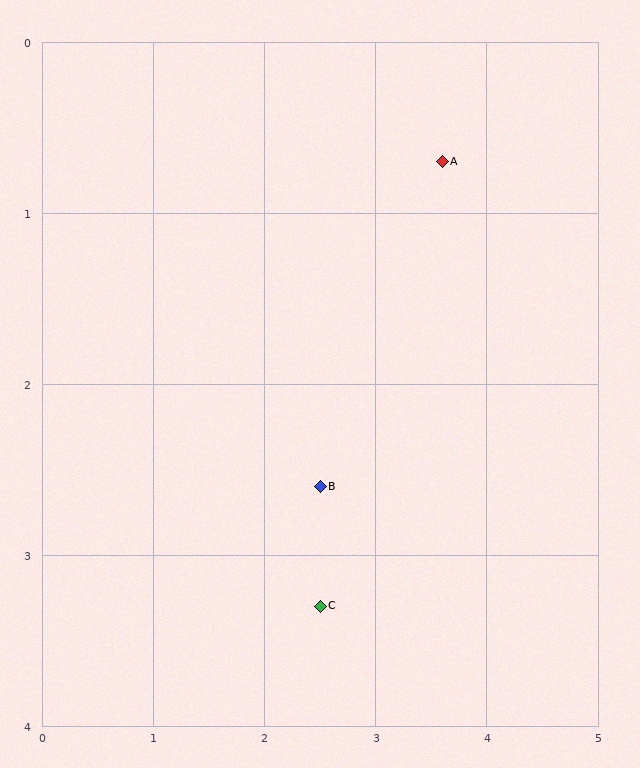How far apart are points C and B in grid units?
Points C and B are about 0.7 grid units apart.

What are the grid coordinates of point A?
Point A is at approximately (3.6, 0.7).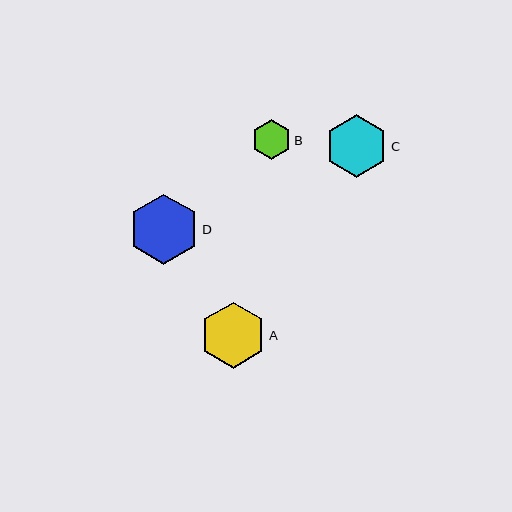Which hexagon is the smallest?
Hexagon B is the smallest with a size of approximately 40 pixels.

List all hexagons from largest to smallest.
From largest to smallest: D, A, C, B.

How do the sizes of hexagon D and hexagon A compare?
Hexagon D and hexagon A are approximately the same size.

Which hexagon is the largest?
Hexagon D is the largest with a size of approximately 70 pixels.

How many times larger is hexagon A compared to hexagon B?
Hexagon A is approximately 1.7 times the size of hexagon B.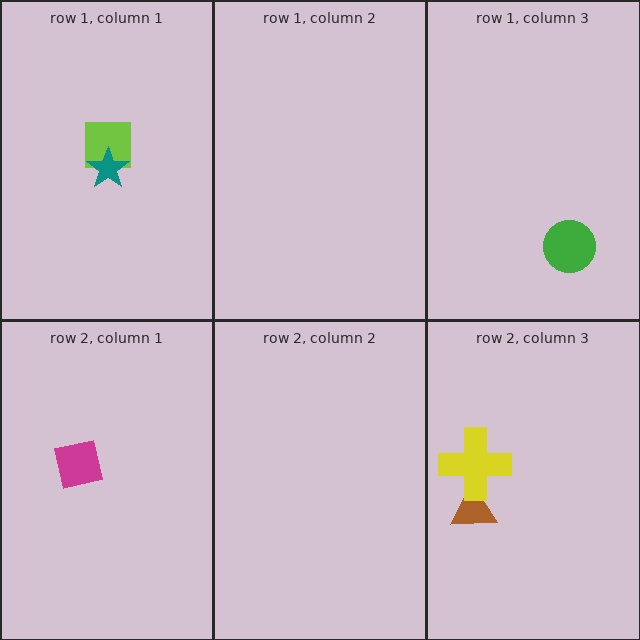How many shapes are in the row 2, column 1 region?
1.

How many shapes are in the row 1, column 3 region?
1.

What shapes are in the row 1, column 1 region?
The lime square, the teal star.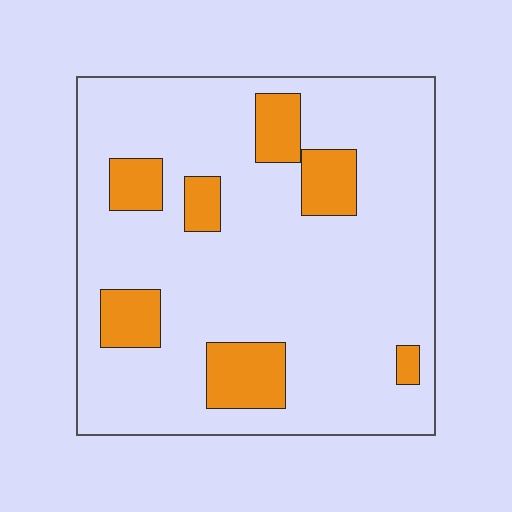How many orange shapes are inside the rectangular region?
7.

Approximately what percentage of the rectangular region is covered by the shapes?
Approximately 15%.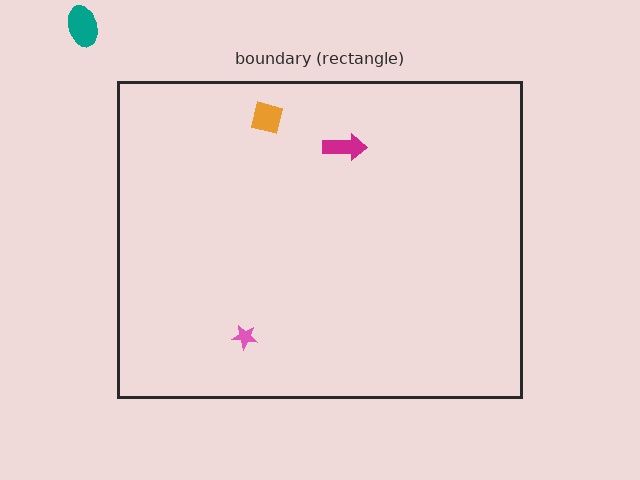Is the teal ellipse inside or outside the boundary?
Outside.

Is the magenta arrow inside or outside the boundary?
Inside.